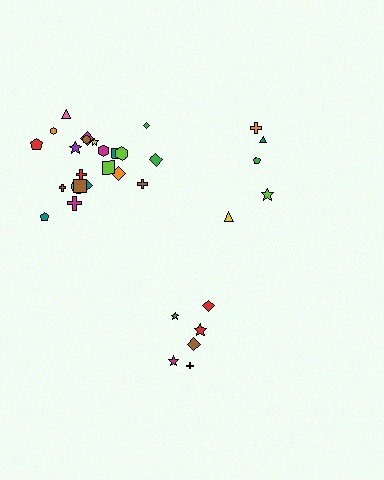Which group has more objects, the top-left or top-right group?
The top-left group.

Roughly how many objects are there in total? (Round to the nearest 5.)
Roughly 35 objects in total.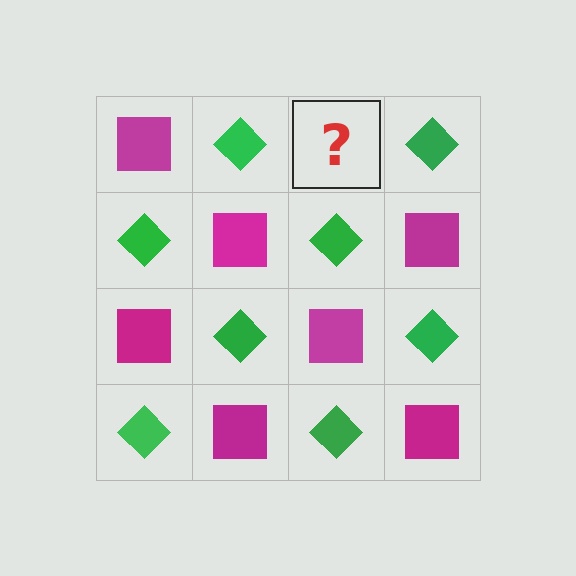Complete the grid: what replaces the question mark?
The question mark should be replaced with a magenta square.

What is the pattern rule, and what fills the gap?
The rule is that it alternates magenta square and green diamond in a checkerboard pattern. The gap should be filled with a magenta square.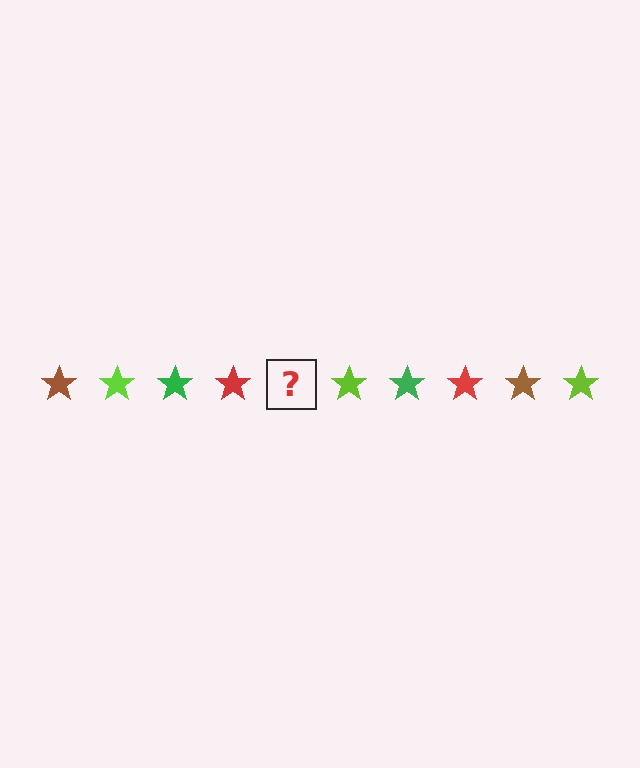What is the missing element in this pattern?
The missing element is a brown star.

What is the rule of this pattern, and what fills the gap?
The rule is that the pattern cycles through brown, lime, green, red stars. The gap should be filled with a brown star.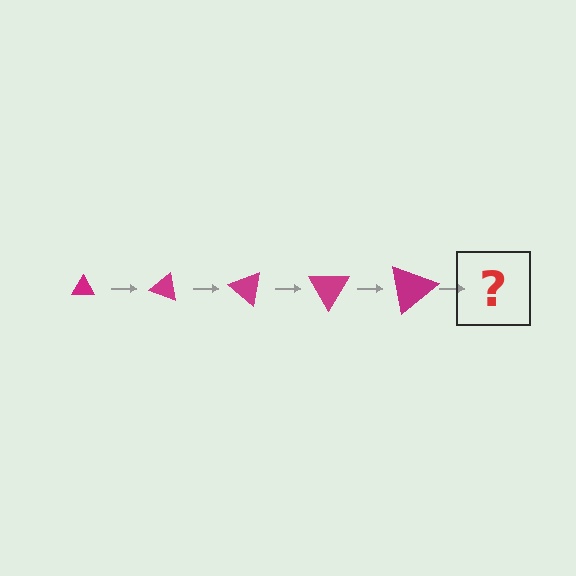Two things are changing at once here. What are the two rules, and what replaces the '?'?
The two rules are that the triangle grows larger each step and it rotates 20 degrees each step. The '?' should be a triangle, larger than the previous one and rotated 100 degrees from the start.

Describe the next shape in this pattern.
It should be a triangle, larger than the previous one and rotated 100 degrees from the start.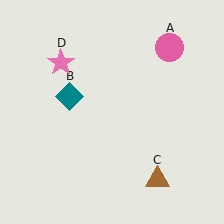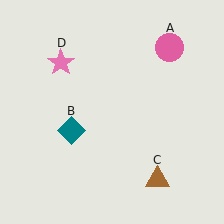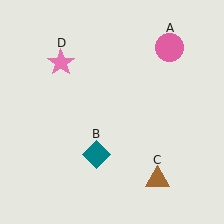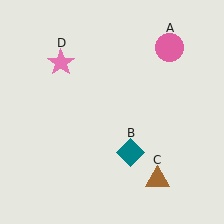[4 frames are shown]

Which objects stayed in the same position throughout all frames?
Pink circle (object A) and brown triangle (object C) and pink star (object D) remained stationary.